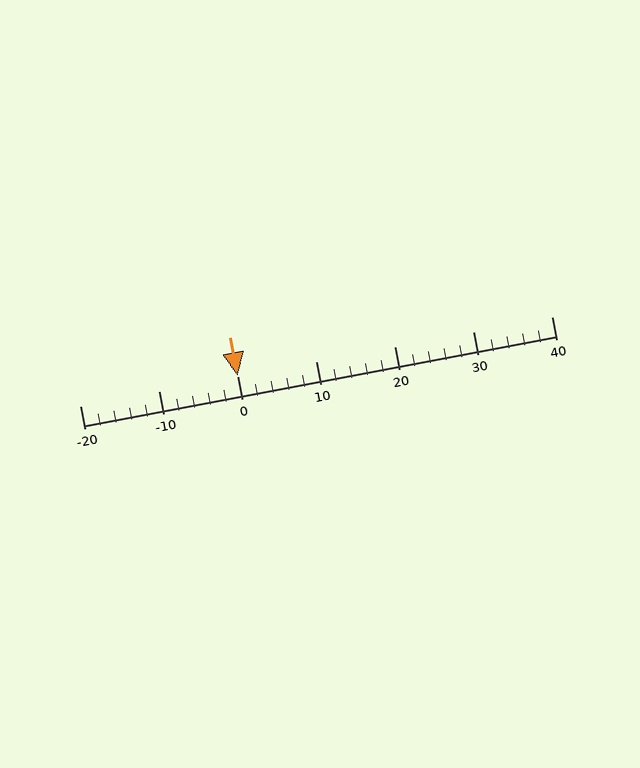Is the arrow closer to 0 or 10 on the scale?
The arrow is closer to 0.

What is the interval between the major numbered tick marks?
The major tick marks are spaced 10 units apart.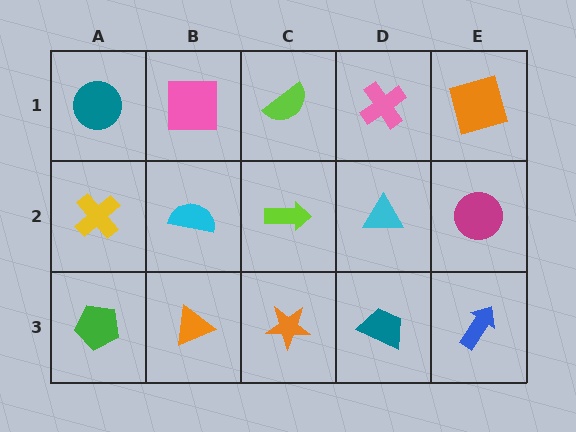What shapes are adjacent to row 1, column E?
A magenta circle (row 2, column E), a pink cross (row 1, column D).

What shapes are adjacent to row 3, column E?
A magenta circle (row 2, column E), a teal trapezoid (row 3, column D).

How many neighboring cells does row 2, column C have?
4.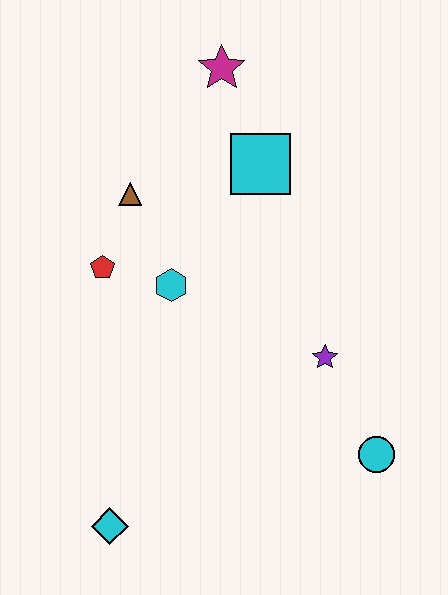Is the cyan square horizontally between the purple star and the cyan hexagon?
Yes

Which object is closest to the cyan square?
The magenta star is closest to the cyan square.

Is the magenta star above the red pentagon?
Yes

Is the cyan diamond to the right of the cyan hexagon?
No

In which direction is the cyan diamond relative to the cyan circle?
The cyan diamond is to the left of the cyan circle.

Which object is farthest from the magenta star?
The cyan diamond is farthest from the magenta star.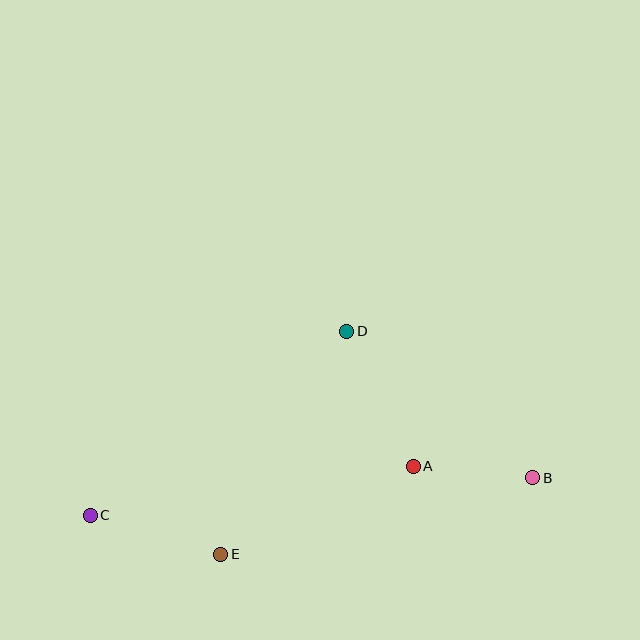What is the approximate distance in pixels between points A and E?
The distance between A and E is approximately 212 pixels.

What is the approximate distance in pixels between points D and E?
The distance between D and E is approximately 256 pixels.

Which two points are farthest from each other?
Points B and C are farthest from each other.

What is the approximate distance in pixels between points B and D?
The distance between B and D is approximately 237 pixels.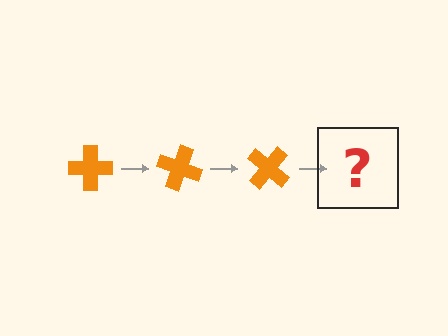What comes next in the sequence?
The next element should be an orange cross rotated 60 degrees.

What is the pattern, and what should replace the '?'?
The pattern is that the cross rotates 20 degrees each step. The '?' should be an orange cross rotated 60 degrees.